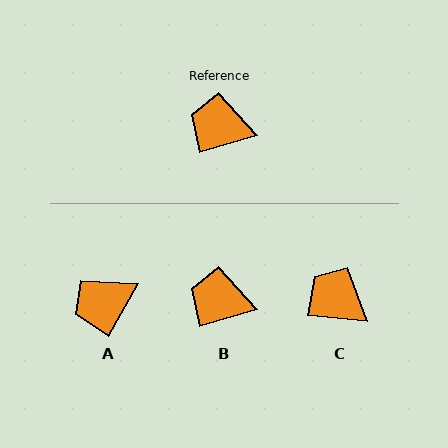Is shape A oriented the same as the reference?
No, it is off by about 44 degrees.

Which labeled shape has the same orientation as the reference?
B.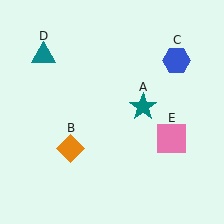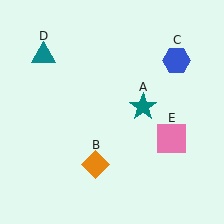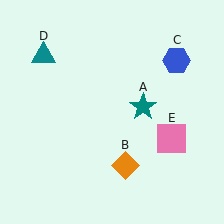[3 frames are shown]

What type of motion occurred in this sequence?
The orange diamond (object B) rotated counterclockwise around the center of the scene.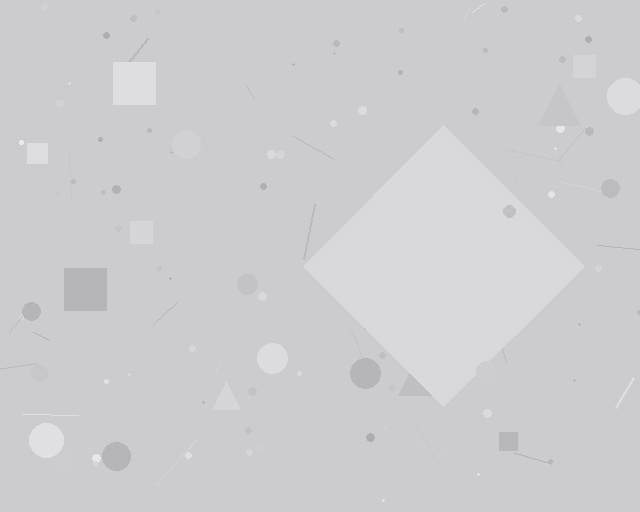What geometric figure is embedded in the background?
A diamond is embedded in the background.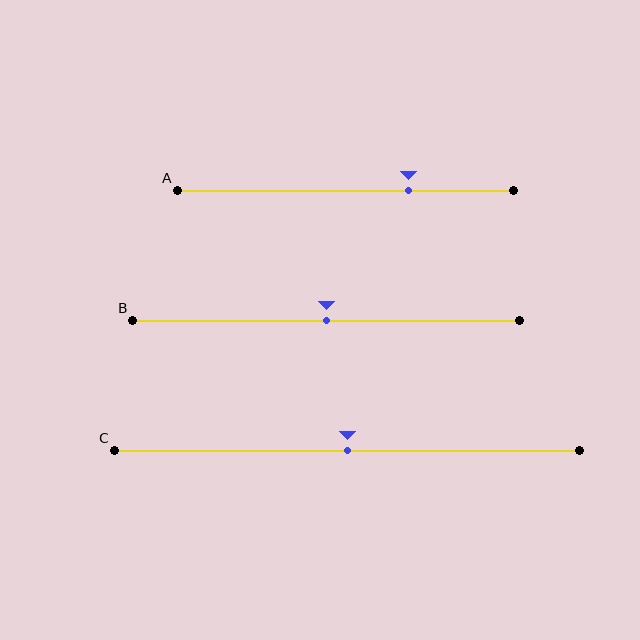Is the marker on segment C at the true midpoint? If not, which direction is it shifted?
Yes, the marker on segment C is at the true midpoint.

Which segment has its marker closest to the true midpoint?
Segment B has its marker closest to the true midpoint.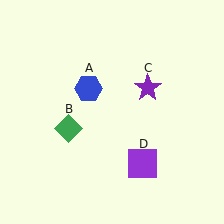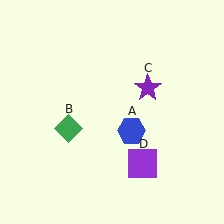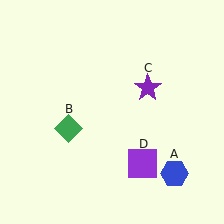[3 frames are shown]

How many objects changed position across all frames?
1 object changed position: blue hexagon (object A).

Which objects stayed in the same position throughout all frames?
Green diamond (object B) and purple star (object C) and purple square (object D) remained stationary.